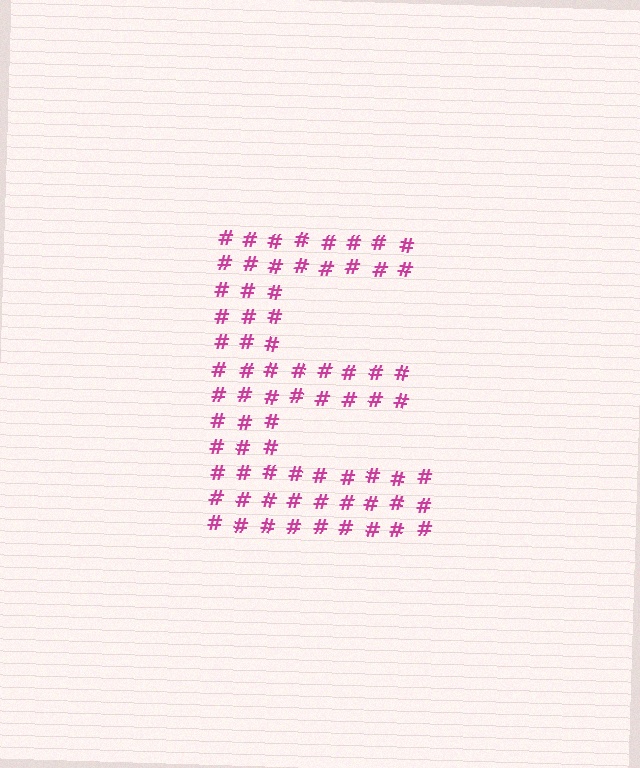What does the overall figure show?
The overall figure shows the letter E.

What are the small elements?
The small elements are hash symbols.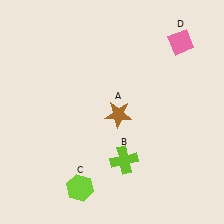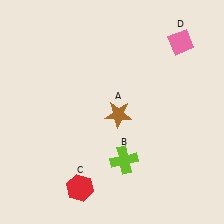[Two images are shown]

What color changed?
The hexagon (C) changed from lime in Image 1 to red in Image 2.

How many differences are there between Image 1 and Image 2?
There is 1 difference between the two images.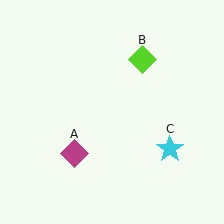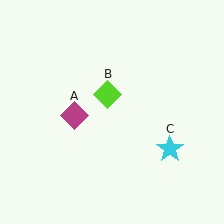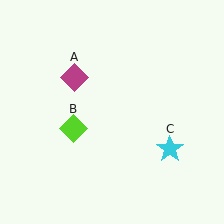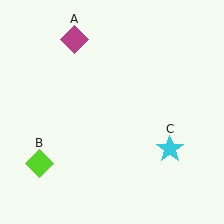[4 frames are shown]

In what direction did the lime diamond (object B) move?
The lime diamond (object B) moved down and to the left.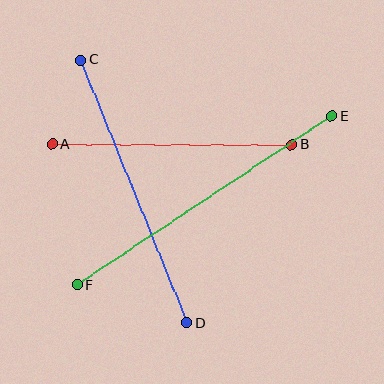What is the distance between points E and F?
The distance is approximately 305 pixels.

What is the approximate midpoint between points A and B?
The midpoint is at approximately (172, 144) pixels.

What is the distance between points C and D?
The distance is approximately 284 pixels.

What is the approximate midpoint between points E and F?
The midpoint is at approximately (205, 200) pixels.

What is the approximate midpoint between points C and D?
The midpoint is at approximately (134, 191) pixels.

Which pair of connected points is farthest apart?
Points E and F are farthest apart.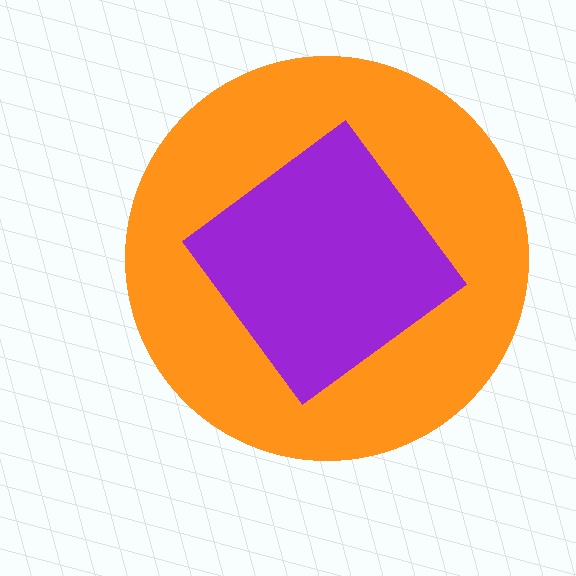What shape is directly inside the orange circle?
The purple diamond.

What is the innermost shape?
The purple diamond.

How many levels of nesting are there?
2.